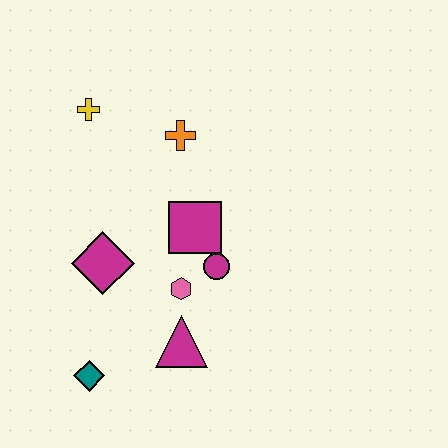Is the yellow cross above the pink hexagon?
Yes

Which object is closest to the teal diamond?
The magenta triangle is closest to the teal diamond.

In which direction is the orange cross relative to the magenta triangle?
The orange cross is above the magenta triangle.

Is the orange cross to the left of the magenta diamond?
No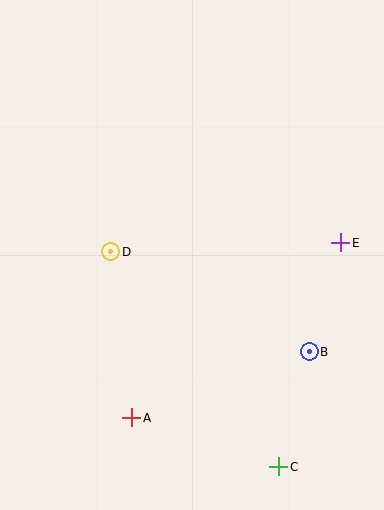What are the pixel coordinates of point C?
Point C is at (279, 467).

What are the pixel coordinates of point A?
Point A is at (132, 418).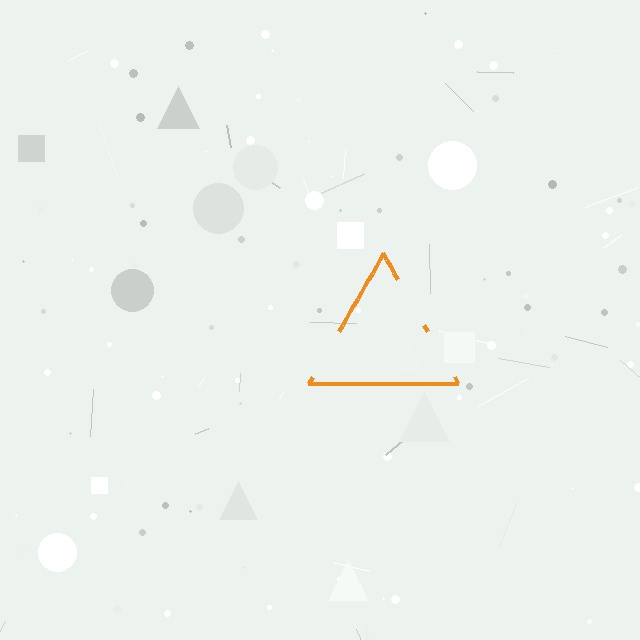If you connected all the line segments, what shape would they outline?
They would outline a triangle.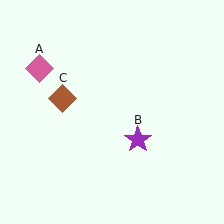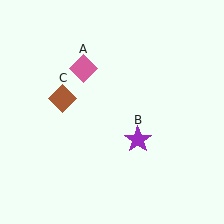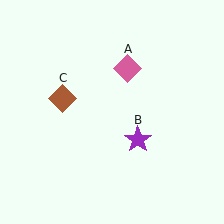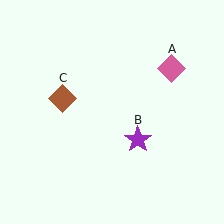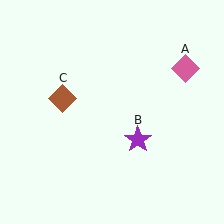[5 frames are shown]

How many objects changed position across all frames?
1 object changed position: pink diamond (object A).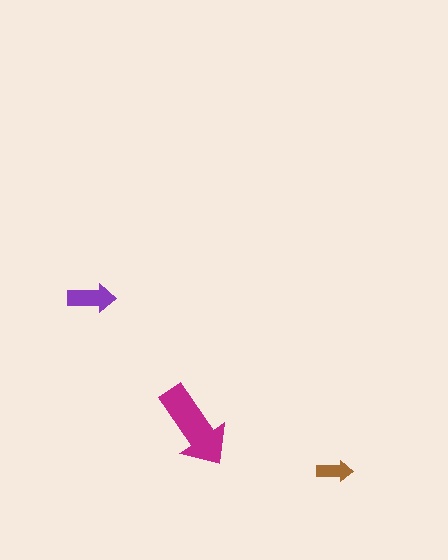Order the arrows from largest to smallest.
the magenta one, the purple one, the brown one.